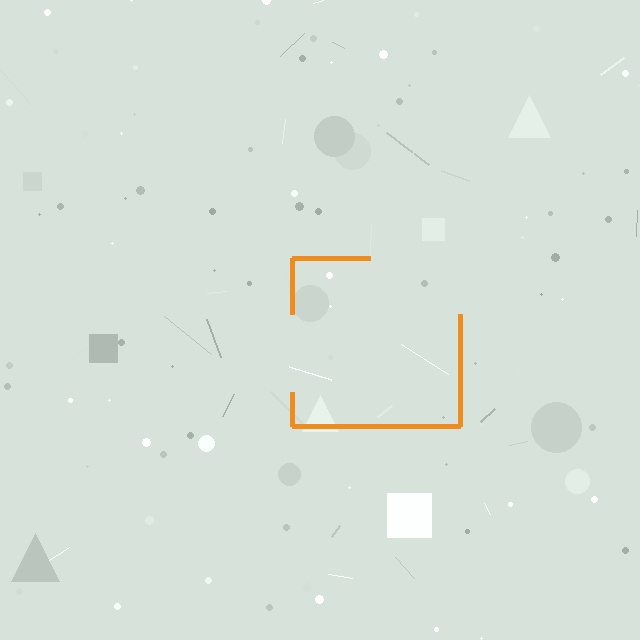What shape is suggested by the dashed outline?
The dashed outline suggests a square.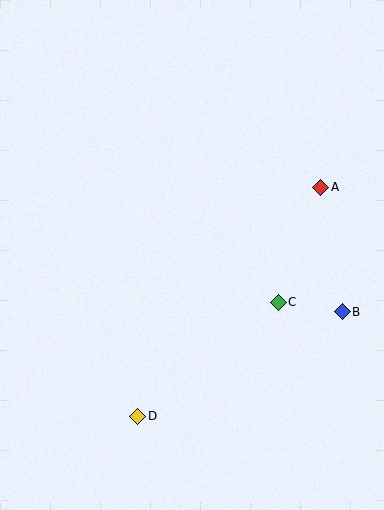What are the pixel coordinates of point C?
Point C is at (278, 302).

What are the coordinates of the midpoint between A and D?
The midpoint between A and D is at (229, 302).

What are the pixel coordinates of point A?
Point A is at (321, 187).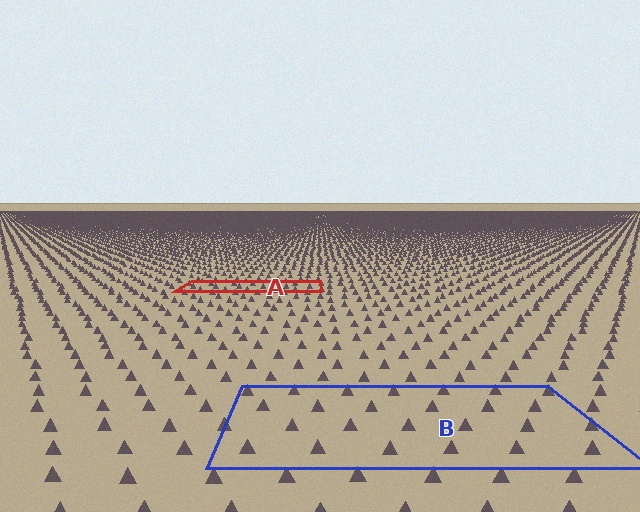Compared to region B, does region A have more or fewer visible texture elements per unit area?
Region A has more texture elements per unit area — they are packed more densely because it is farther away.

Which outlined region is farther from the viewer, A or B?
Region A is farther from the viewer — the texture elements inside it appear smaller and more densely packed.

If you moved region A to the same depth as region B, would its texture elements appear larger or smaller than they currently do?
They would appear larger. At a closer depth, the same texture elements are projected at a bigger on-screen size.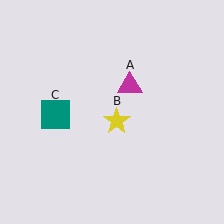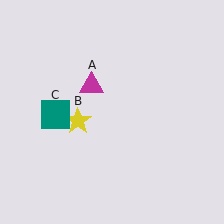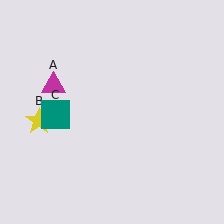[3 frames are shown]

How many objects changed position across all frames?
2 objects changed position: magenta triangle (object A), yellow star (object B).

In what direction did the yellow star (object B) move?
The yellow star (object B) moved left.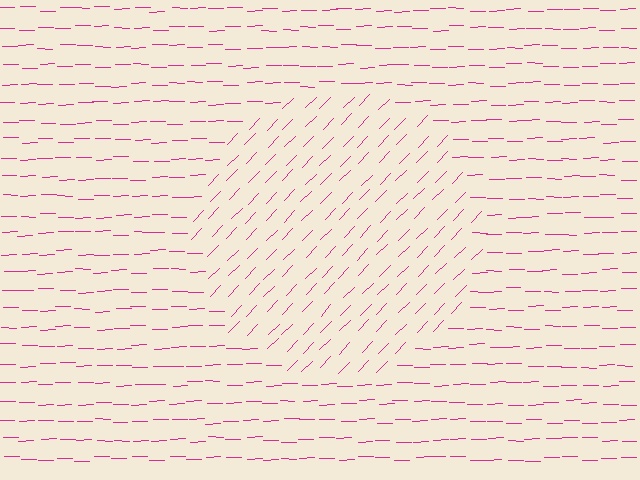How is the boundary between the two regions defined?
The boundary is defined purely by a change in line orientation (approximately 45 degrees difference). All lines are the same color and thickness.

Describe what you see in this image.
The image is filled with small magenta line segments. A circle region in the image has lines oriented differently from the surrounding lines, creating a visible texture boundary.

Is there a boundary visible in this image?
Yes, there is a texture boundary formed by a change in line orientation.